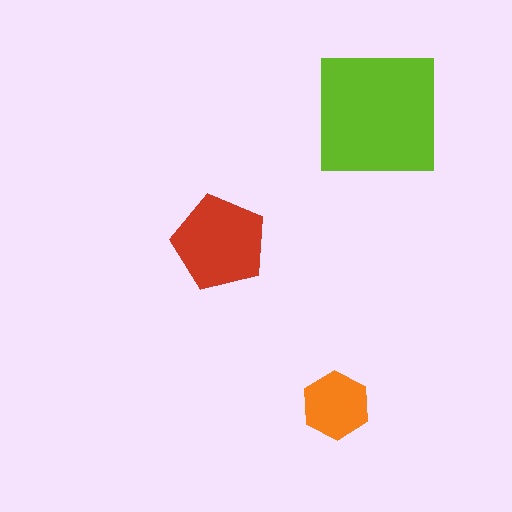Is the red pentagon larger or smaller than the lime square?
Smaller.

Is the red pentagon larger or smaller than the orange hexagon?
Larger.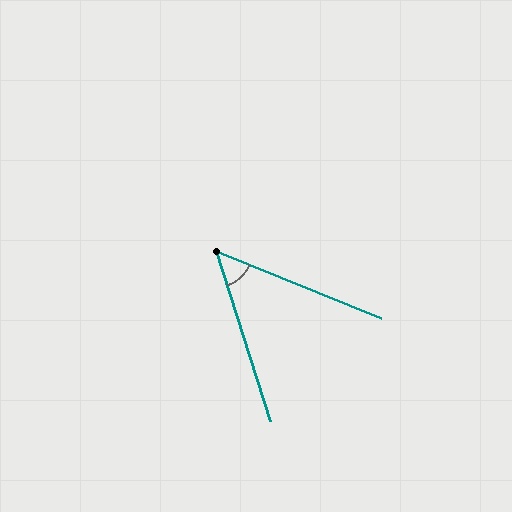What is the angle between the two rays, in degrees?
Approximately 50 degrees.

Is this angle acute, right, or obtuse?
It is acute.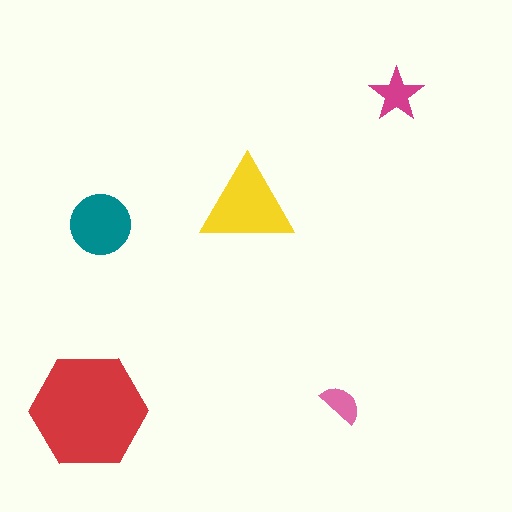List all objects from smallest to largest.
The pink semicircle, the magenta star, the teal circle, the yellow triangle, the red hexagon.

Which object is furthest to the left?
The red hexagon is leftmost.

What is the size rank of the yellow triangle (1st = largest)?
2nd.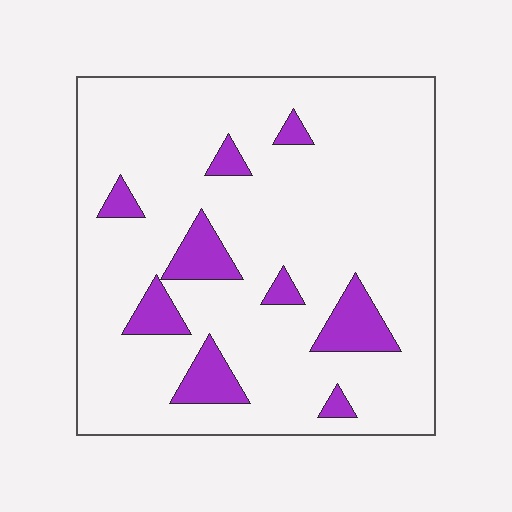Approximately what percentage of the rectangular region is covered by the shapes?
Approximately 15%.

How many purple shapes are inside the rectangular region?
9.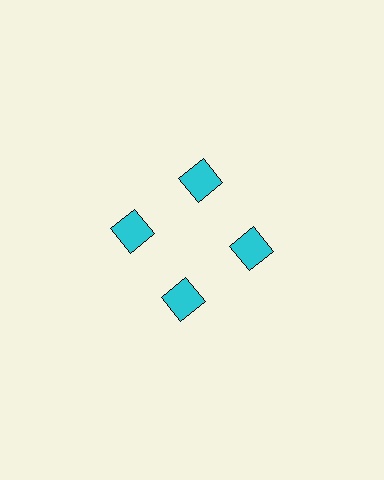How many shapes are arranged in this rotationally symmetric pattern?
There are 4 shapes, arranged in 4 groups of 1.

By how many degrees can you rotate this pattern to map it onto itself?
The pattern maps onto itself every 90 degrees of rotation.